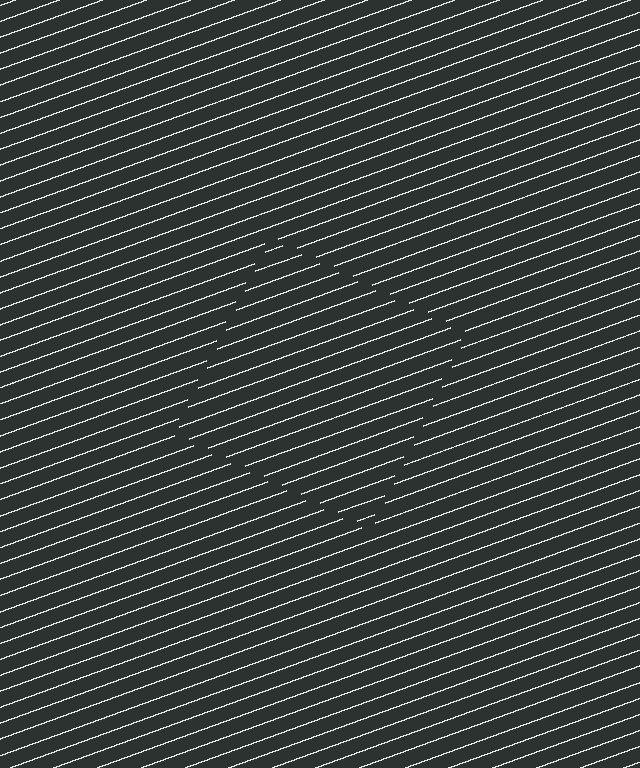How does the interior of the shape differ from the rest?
The interior of the shape contains the same grating, shifted by half a period — the contour is defined by the phase discontinuity where line-ends from the inner and outer gratings abut.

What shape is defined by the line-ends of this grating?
An illusory square. The interior of the shape contains the same grating, shifted by half a period — the contour is defined by the phase discontinuity where line-ends from the inner and outer gratings abut.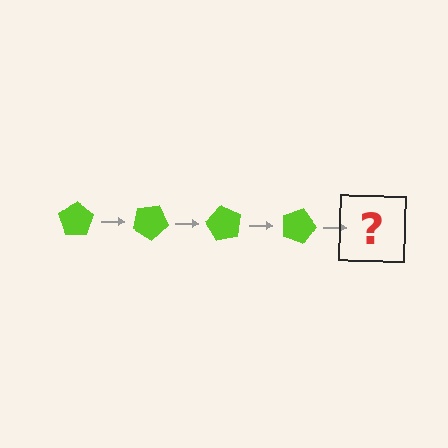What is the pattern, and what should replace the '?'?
The pattern is that the pentagon rotates 30 degrees each step. The '?' should be a lime pentagon rotated 120 degrees.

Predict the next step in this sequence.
The next step is a lime pentagon rotated 120 degrees.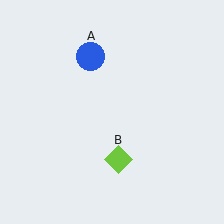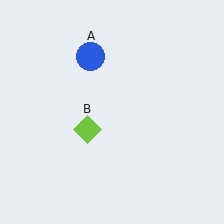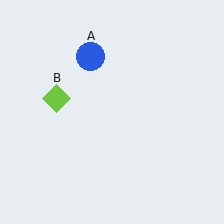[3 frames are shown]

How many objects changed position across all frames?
1 object changed position: lime diamond (object B).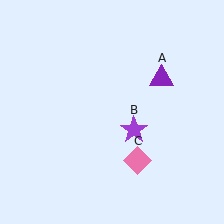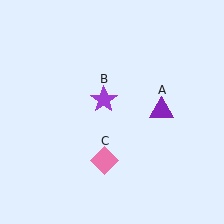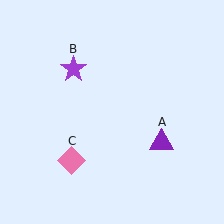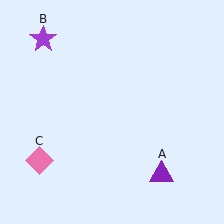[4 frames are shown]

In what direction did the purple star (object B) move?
The purple star (object B) moved up and to the left.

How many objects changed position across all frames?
3 objects changed position: purple triangle (object A), purple star (object B), pink diamond (object C).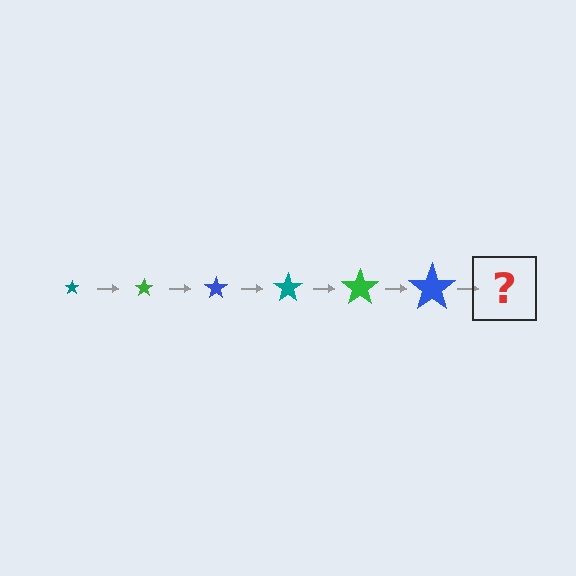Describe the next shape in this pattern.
It should be a teal star, larger than the previous one.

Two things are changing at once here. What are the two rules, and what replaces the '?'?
The two rules are that the star grows larger each step and the color cycles through teal, green, and blue. The '?' should be a teal star, larger than the previous one.